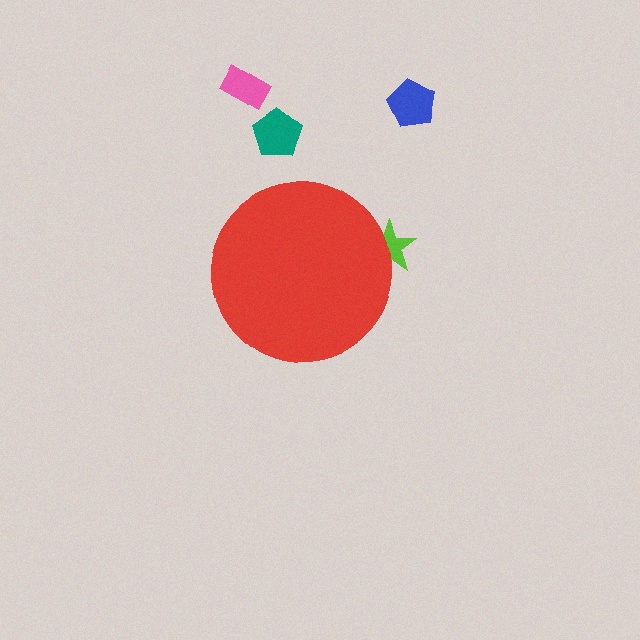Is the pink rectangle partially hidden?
No, the pink rectangle is fully visible.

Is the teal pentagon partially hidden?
No, the teal pentagon is fully visible.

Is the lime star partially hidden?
Yes, the lime star is partially hidden behind the red circle.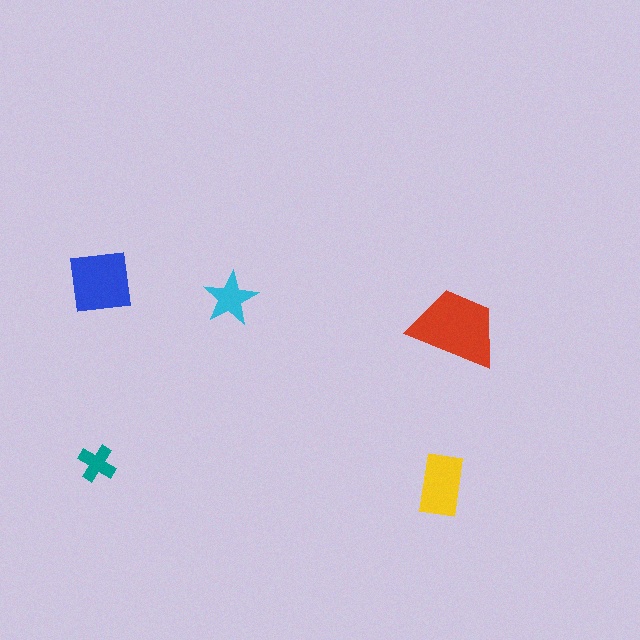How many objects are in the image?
There are 5 objects in the image.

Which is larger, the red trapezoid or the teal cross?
The red trapezoid.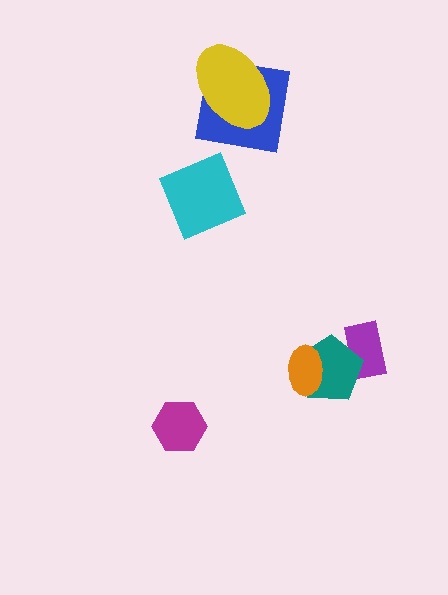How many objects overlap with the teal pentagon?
2 objects overlap with the teal pentagon.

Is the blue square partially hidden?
Yes, it is partially covered by another shape.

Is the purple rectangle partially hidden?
Yes, it is partially covered by another shape.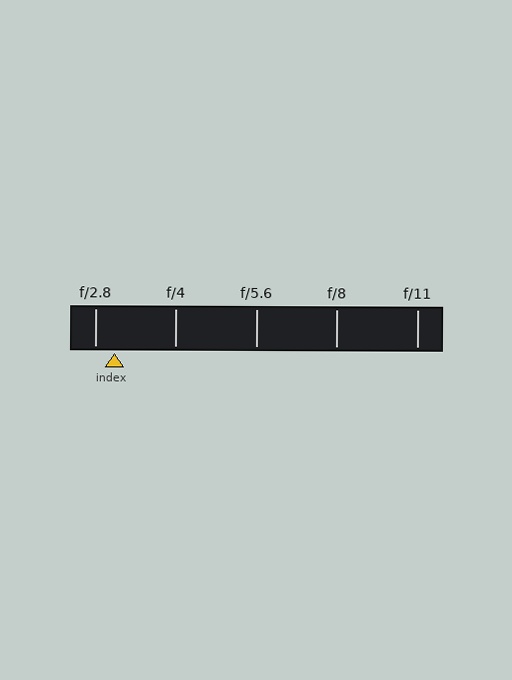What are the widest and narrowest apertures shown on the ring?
The widest aperture shown is f/2.8 and the narrowest is f/11.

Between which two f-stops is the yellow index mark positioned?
The index mark is between f/2.8 and f/4.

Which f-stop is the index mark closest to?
The index mark is closest to f/2.8.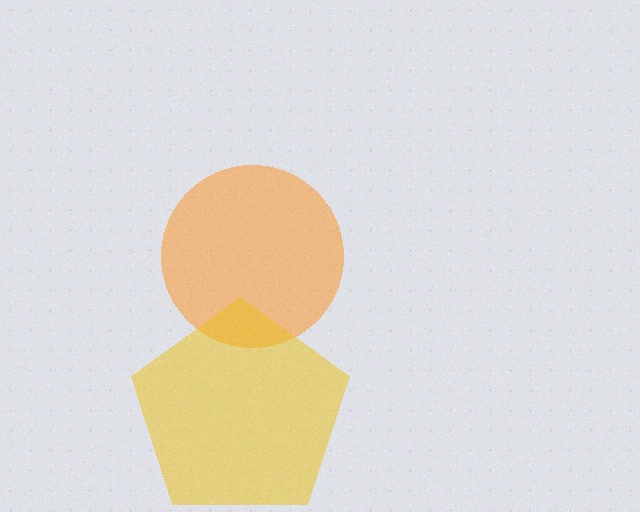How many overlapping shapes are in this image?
There are 2 overlapping shapes in the image.